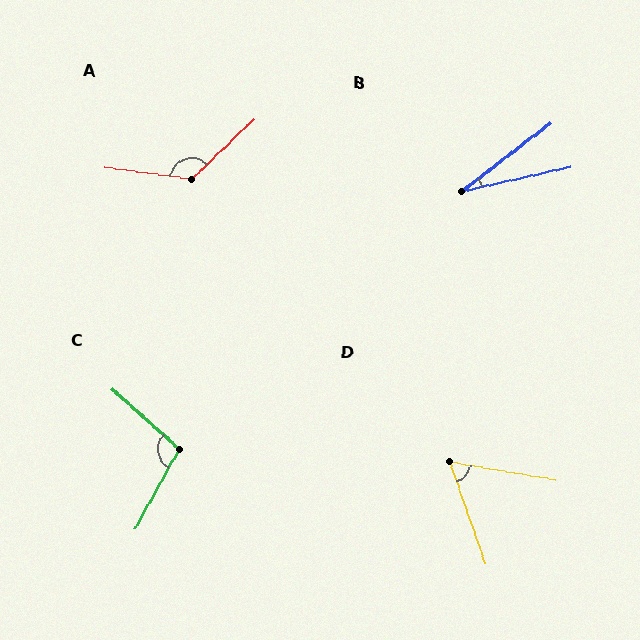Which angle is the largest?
A, at approximately 129 degrees.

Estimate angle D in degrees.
Approximately 61 degrees.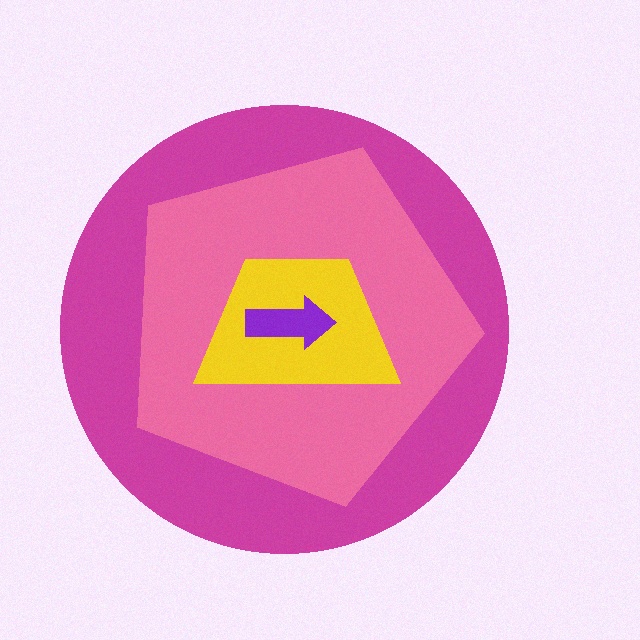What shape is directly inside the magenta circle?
The pink pentagon.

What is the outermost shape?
The magenta circle.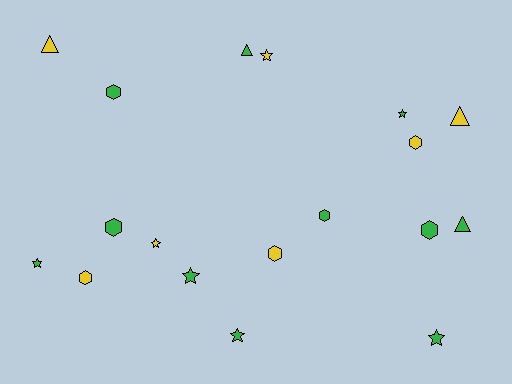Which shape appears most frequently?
Hexagon, with 7 objects.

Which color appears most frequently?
Green, with 11 objects.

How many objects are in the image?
There are 18 objects.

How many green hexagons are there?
There are 4 green hexagons.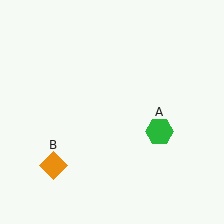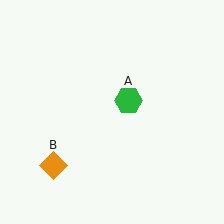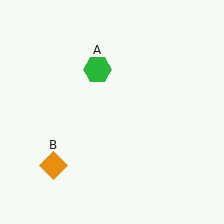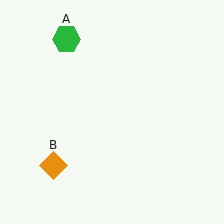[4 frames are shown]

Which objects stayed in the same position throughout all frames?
Orange diamond (object B) remained stationary.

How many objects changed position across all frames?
1 object changed position: green hexagon (object A).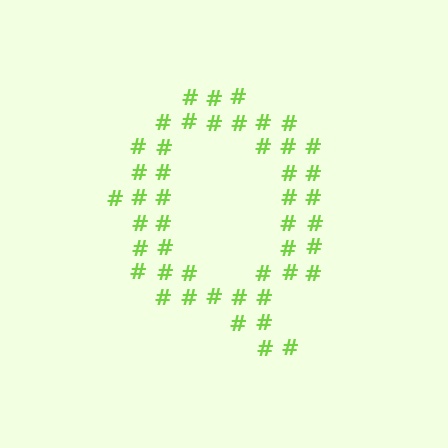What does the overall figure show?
The overall figure shows the letter Q.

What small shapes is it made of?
It is made of small hash symbols.